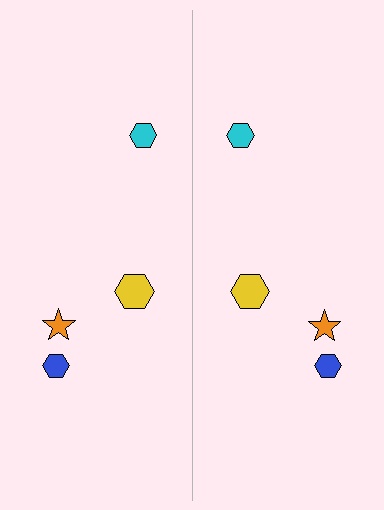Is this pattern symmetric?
Yes, this pattern has bilateral (reflection) symmetry.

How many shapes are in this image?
There are 8 shapes in this image.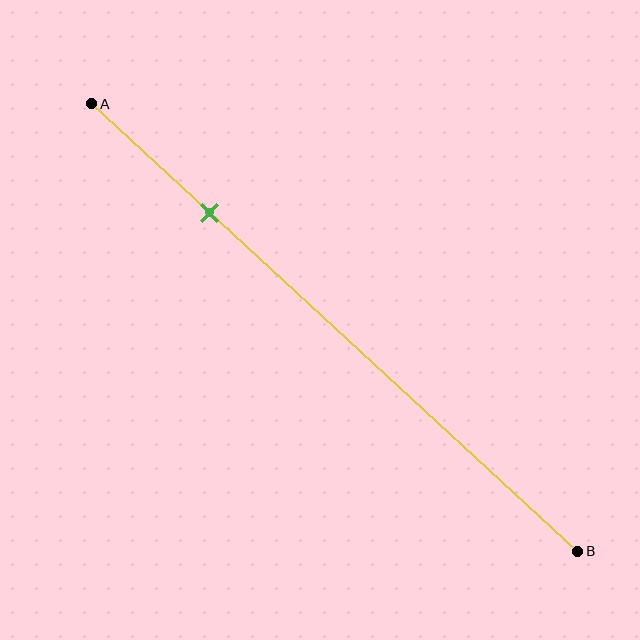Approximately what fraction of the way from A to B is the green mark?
The green mark is approximately 25% of the way from A to B.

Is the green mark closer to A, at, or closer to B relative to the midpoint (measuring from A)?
The green mark is closer to point A than the midpoint of segment AB.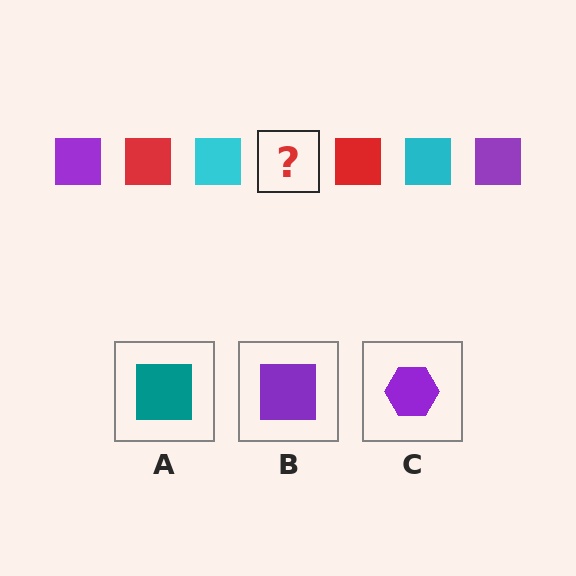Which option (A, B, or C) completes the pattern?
B.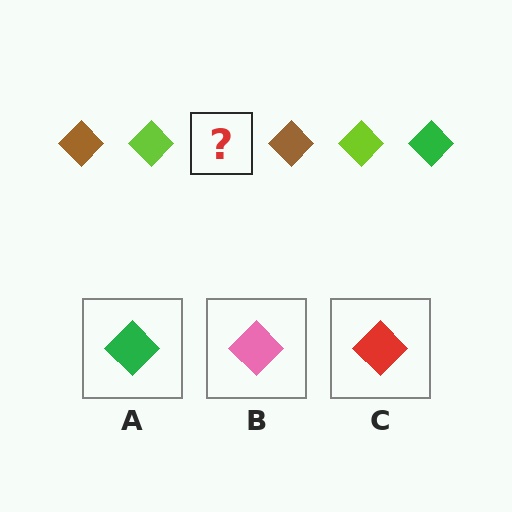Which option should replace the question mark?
Option A.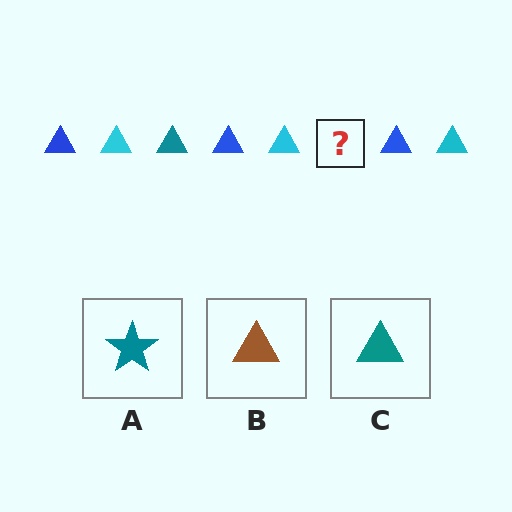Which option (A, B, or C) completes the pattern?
C.